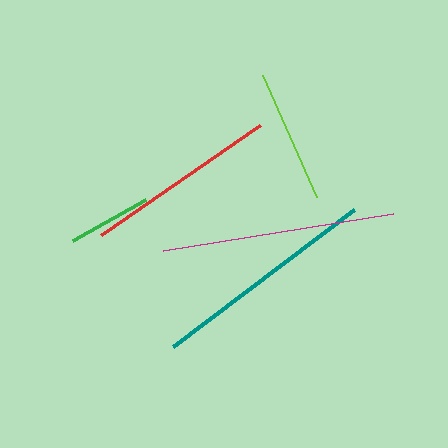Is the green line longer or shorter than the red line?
The red line is longer than the green line.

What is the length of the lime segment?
The lime segment is approximately 134 pixels long.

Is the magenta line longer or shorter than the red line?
The magenta line is longer than the red line.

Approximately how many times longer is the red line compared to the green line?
The red line is approximately 2.3 times the length of the green line.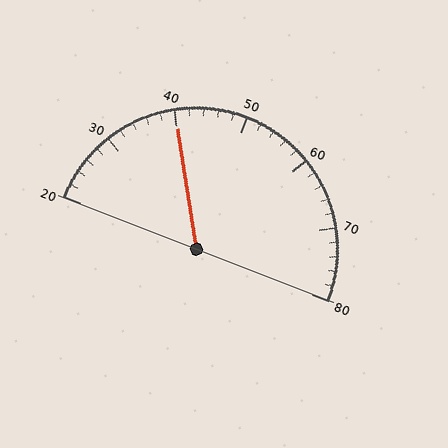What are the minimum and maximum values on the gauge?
The gauge ranges from 20 to 80.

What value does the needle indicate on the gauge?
The needle indicates approximately 40.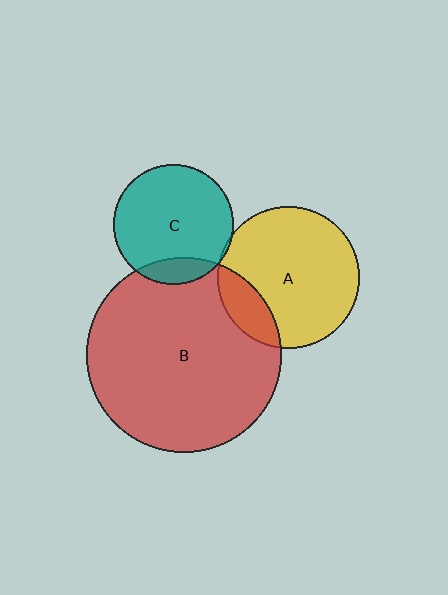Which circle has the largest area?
Circle B (red).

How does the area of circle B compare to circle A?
Approximately 1.9 times.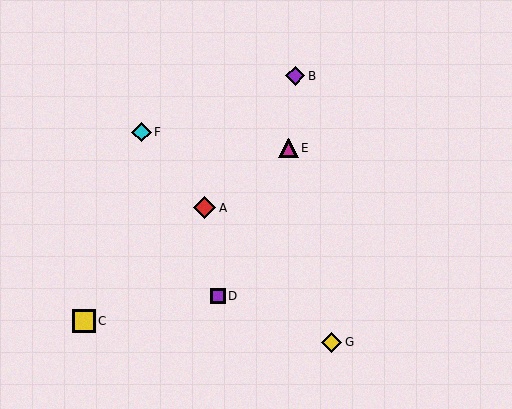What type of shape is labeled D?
Shape D is a purple square.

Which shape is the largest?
The yellow square (labeled C) is the largest.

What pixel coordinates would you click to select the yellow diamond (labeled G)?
Click at (331, 342) to select the yellow diamond G.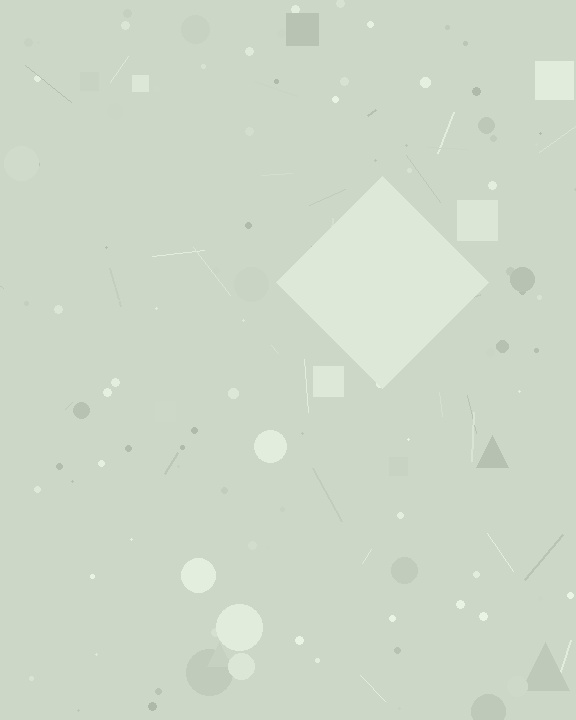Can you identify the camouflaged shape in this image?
The camouflaged shape is a diamond.